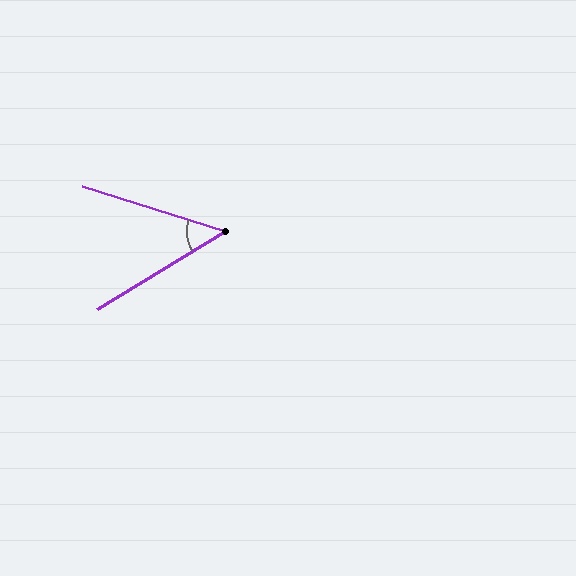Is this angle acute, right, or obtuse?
It is acute.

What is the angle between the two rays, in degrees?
Approximately 48 degrees.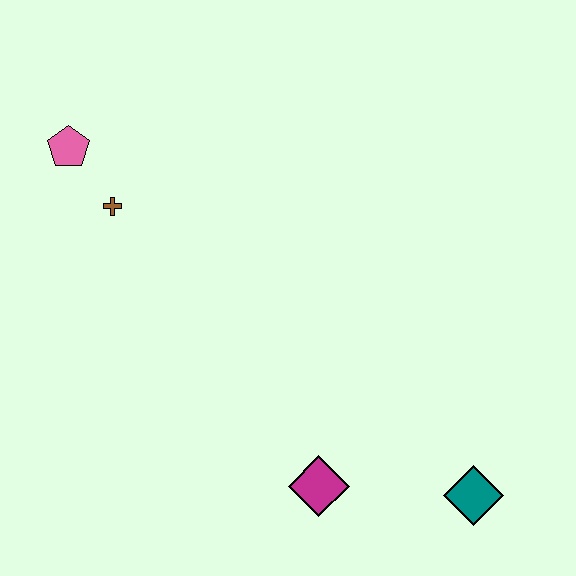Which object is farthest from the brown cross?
The teal diamond is farthest from the brown cross.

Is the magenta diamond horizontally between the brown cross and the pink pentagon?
No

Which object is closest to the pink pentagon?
The brown cross is closest to the pink pentagon.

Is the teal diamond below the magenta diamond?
Yes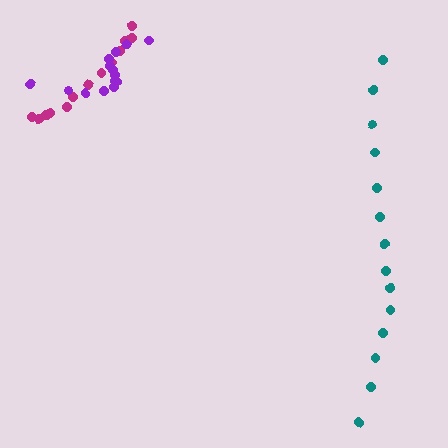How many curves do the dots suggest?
There are 3 distinct paths.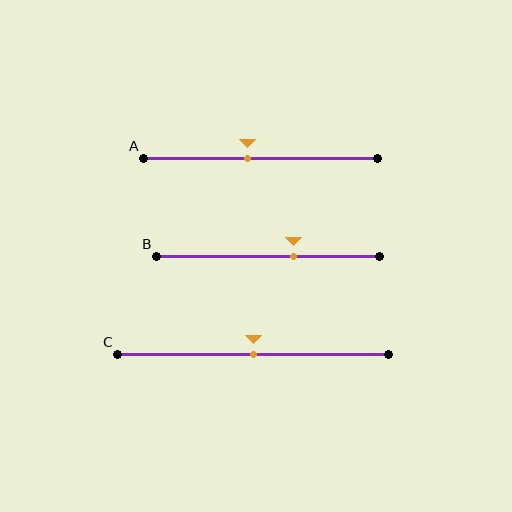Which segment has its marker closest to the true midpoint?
Segment C has its marker closest to the true midpoint.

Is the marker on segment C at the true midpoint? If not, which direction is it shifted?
Yes, the marker on segment C is at the true midpoint.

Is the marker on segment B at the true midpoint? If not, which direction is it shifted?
No, the marker on segment B is shifted to the right by about 12% of the segment length.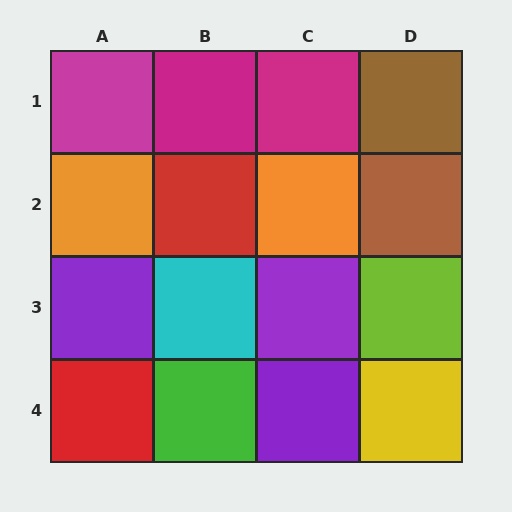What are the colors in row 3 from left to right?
Purple, cyan, purple, lime.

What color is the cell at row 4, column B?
Green.